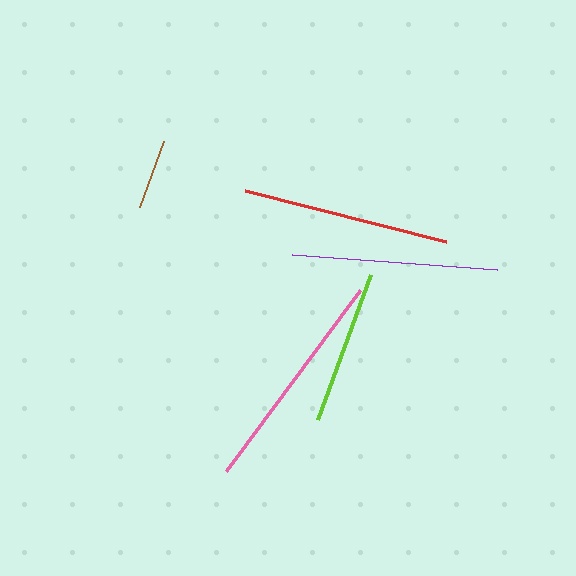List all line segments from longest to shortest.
From longest to shortest: pink, red, purple, lime, brown.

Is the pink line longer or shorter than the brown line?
The pink line is longer than the brown line.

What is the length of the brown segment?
The brown segment is approximately 70 pixels long.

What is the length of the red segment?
The red segment is approximately 207 pixels long.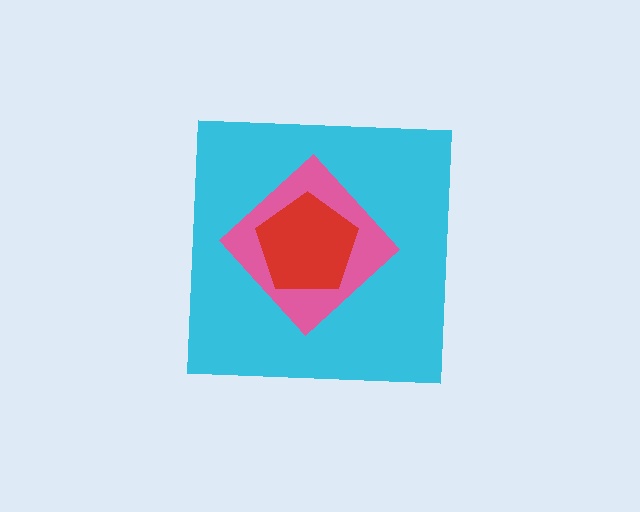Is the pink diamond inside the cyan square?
Yes.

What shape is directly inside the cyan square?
The pink diamond.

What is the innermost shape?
The red pentagon.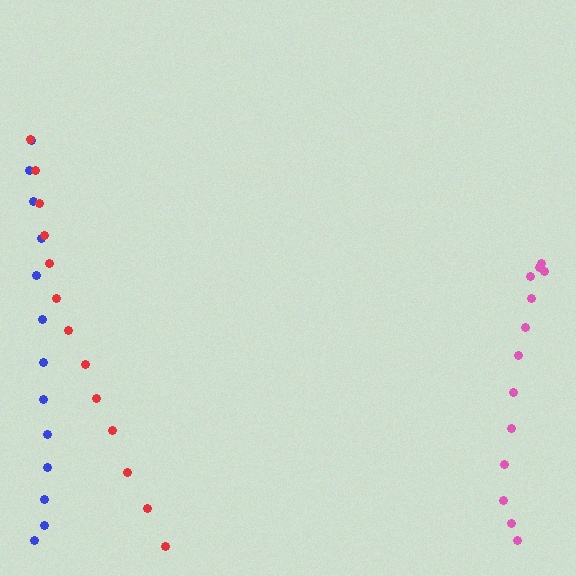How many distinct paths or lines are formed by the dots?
There are 3 distinct paths.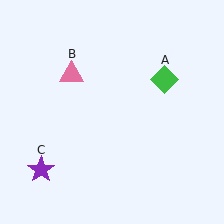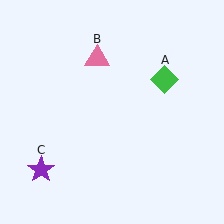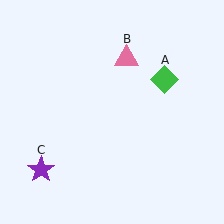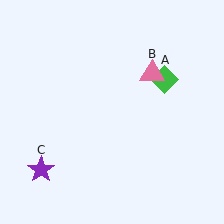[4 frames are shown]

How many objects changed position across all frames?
1 object changed position: pink triangle (object B).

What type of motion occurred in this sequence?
The pink triangle (object B) rotated clockwise around the center of the scene.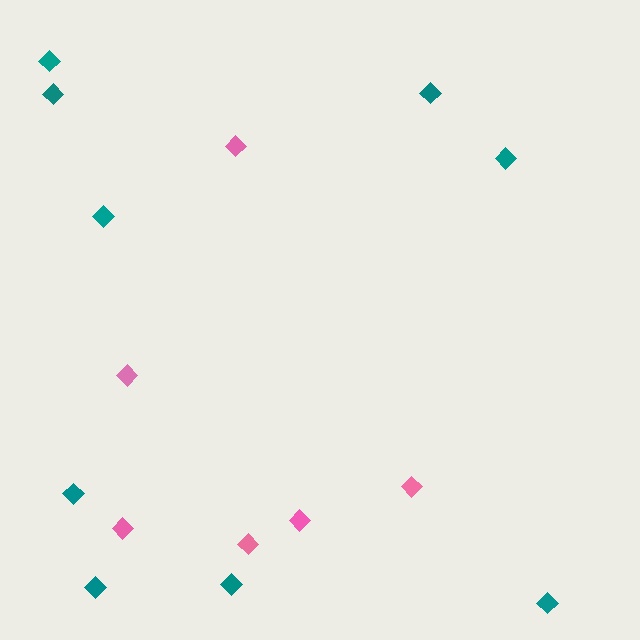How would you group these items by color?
There are 2 groups: one group of teal diamonds (9) and one group of pink diamonds (6).